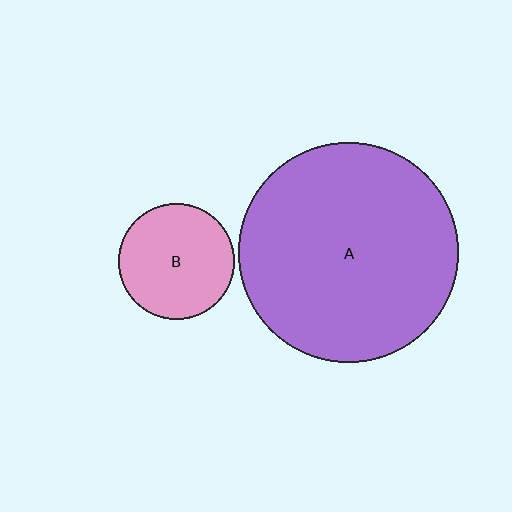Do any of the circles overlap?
No, none of the circles overlap.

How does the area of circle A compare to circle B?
Approximately 3.6 times.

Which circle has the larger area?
Circle A (purple).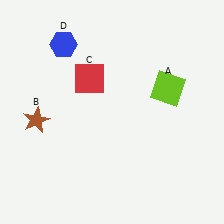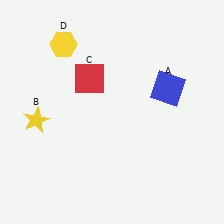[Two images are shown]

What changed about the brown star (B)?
In Image 1, B is brown. In Image 2, it changed to yellow.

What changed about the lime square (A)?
In Image 1, A is lime. In Image 2, it changed to blue.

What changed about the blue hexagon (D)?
In Image 1, D is blue. In Image 2, it changed to yellow.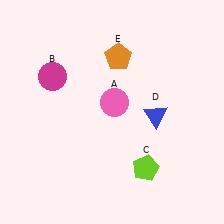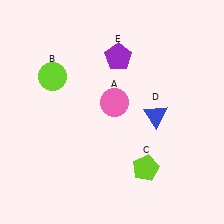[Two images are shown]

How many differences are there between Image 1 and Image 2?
There are 2 differences between the two images.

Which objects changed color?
B changed from magenta to lime. E changed from orange to purple.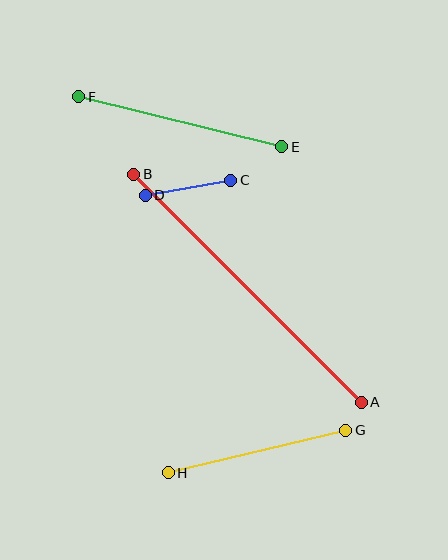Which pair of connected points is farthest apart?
Points A and B are farthest apart.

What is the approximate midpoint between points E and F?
The midpoint is at approximately (180, 122) pixels.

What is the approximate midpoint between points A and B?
The midpoint is at approximately (247, 288) pixels.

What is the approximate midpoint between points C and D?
The midpoint is at approximately (188, 188) pixels.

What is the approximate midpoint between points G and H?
The midpoint is at approximately (257, 452) pixels.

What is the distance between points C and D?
The distance is approximately 87 pixels.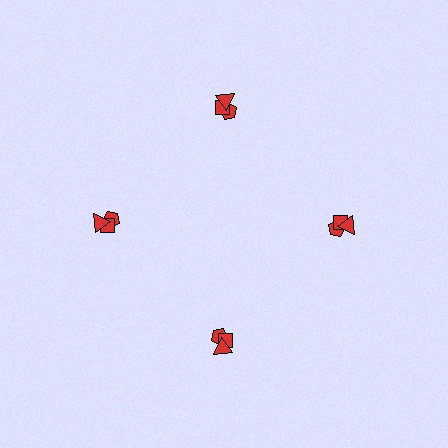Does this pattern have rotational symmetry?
Yes, this pattern has 4-fold rotational symmetry. It looks the same after rotating 90 degrees around the center.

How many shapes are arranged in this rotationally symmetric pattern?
There are 12 shapes, arranged in 4 groups of 3.